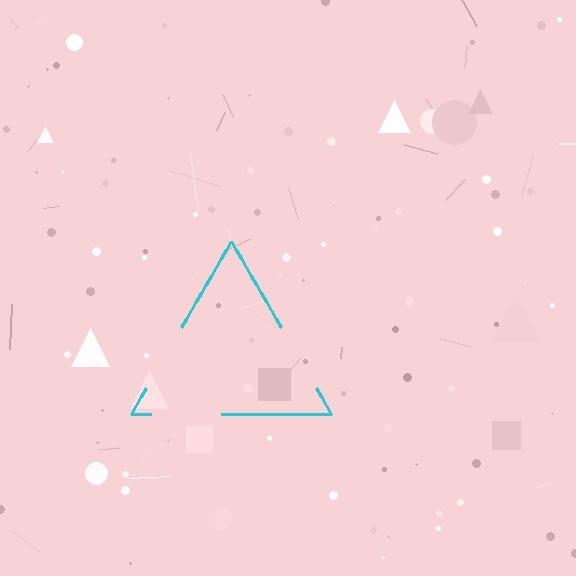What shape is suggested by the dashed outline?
The dashed outline suggests a triangle.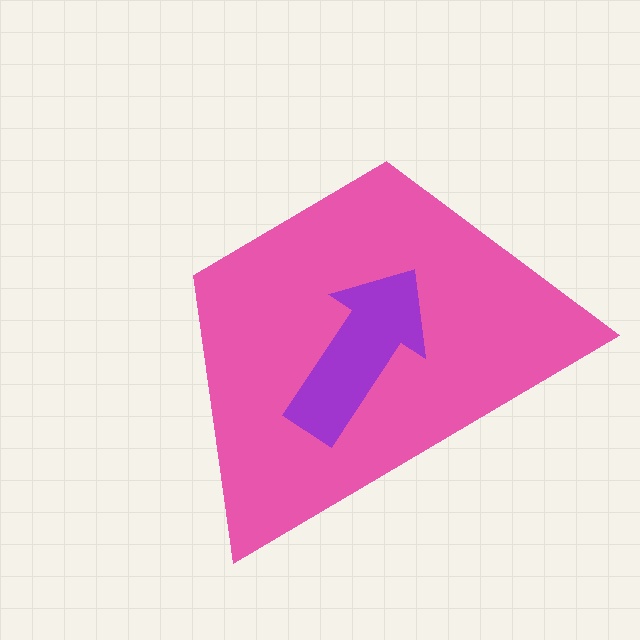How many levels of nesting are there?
2.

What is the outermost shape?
The pink trapezoid.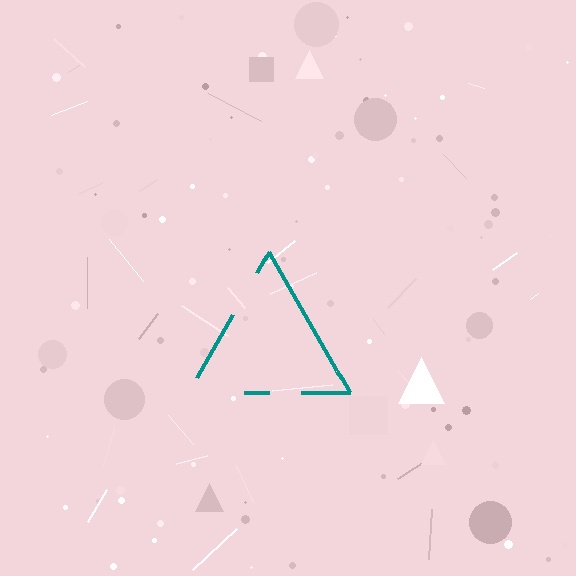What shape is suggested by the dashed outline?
The dashed outline suggests a triangle.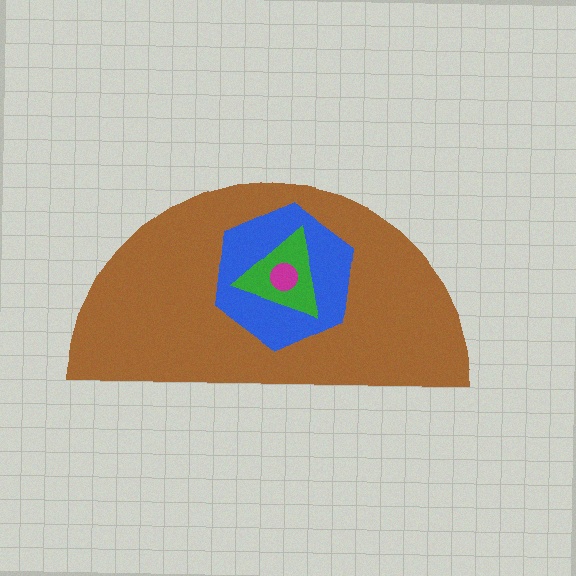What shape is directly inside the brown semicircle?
The blue hexagon.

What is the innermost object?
The magenta circle.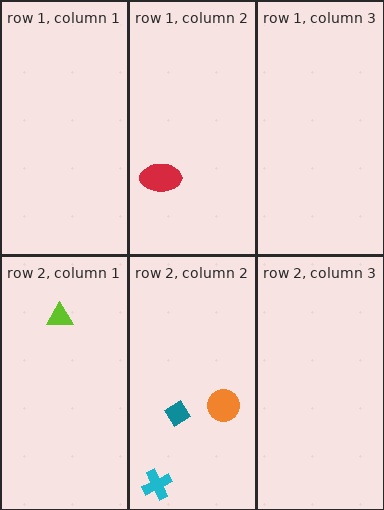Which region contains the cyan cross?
The row 2, column 2 region.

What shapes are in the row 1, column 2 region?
The red ellipse.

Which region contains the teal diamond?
The row 2, column 2 region.